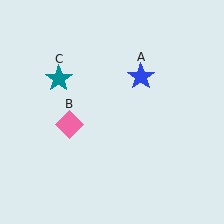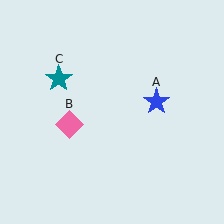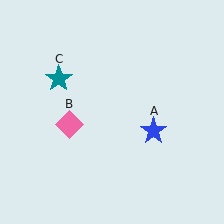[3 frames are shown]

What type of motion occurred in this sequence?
The blue star (object A) rotated clockwise around the center of the scene.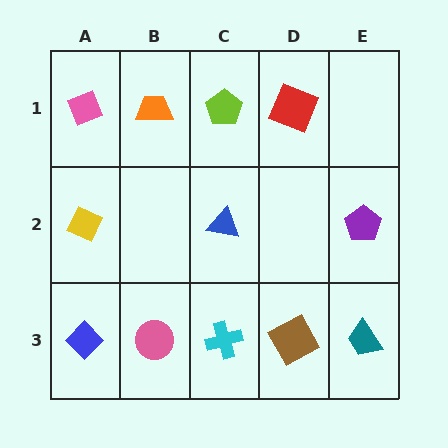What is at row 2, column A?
A yellow diamond.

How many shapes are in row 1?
4 shapes.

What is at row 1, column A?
A pink diamond.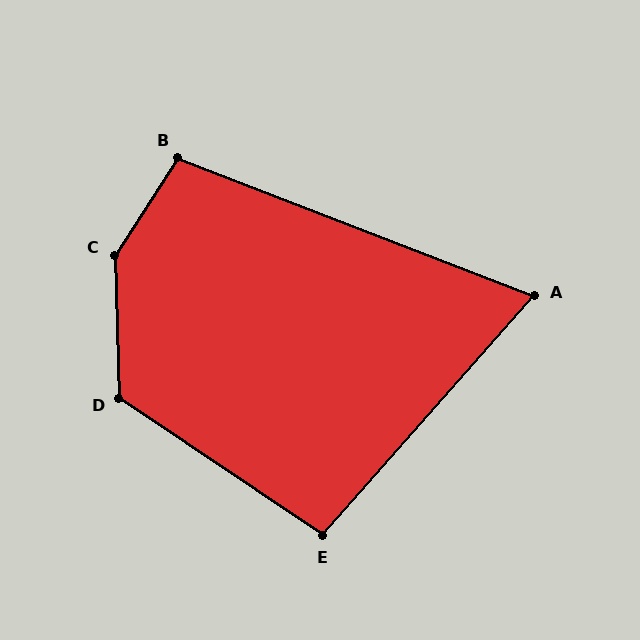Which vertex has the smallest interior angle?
A, at approximately 70 degrees.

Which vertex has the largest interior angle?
C, at approximately 145 degrees.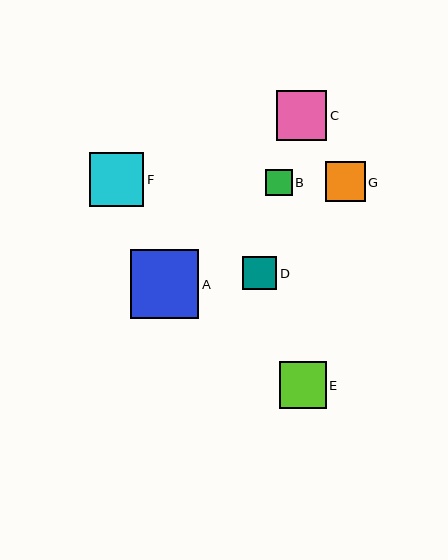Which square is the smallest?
Square B is the smallest with a size of approximately 27 pixels.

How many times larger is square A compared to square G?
Square A is approximately 1.7 times the size of square G.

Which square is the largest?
Square A is the largest with a size of approximately 68 pixels.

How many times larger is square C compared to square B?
Square C is approximately 1.9 times the size of square B.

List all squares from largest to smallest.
From largest to smallest: A, F, C, E, G, D, B.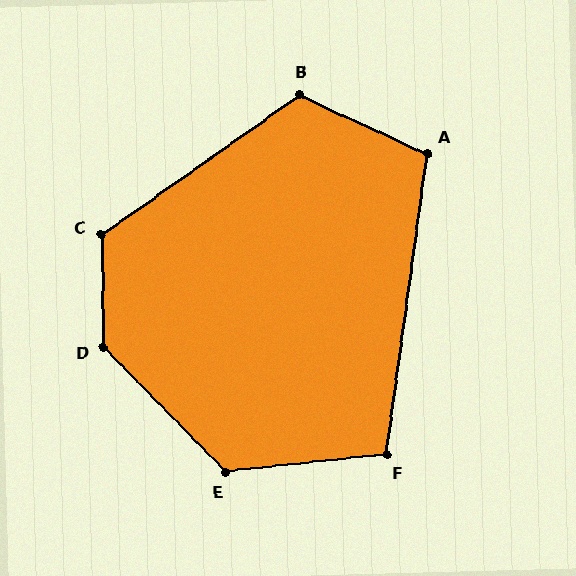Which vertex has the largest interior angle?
D, at approximately 136 degrees.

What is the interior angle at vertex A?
Approximately 107 degrees (obtuse).